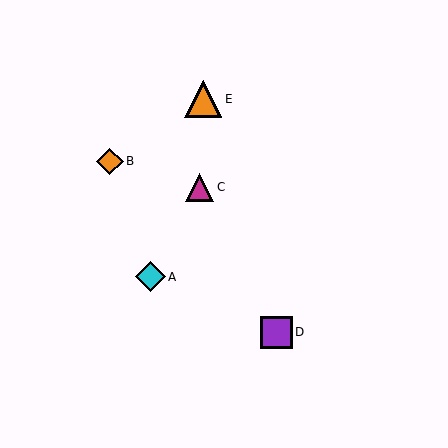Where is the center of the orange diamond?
The center of the orange diamond is at (110, 161).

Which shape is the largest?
The orange triangle (labeled E) is the largest.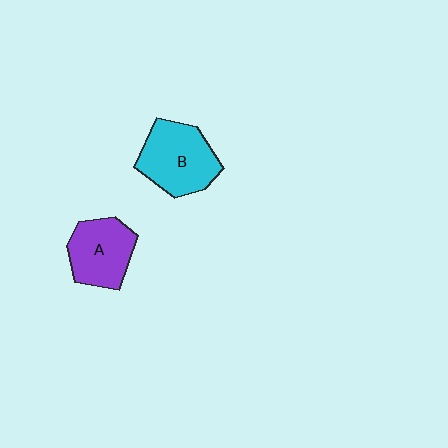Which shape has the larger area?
Shape B (cyan).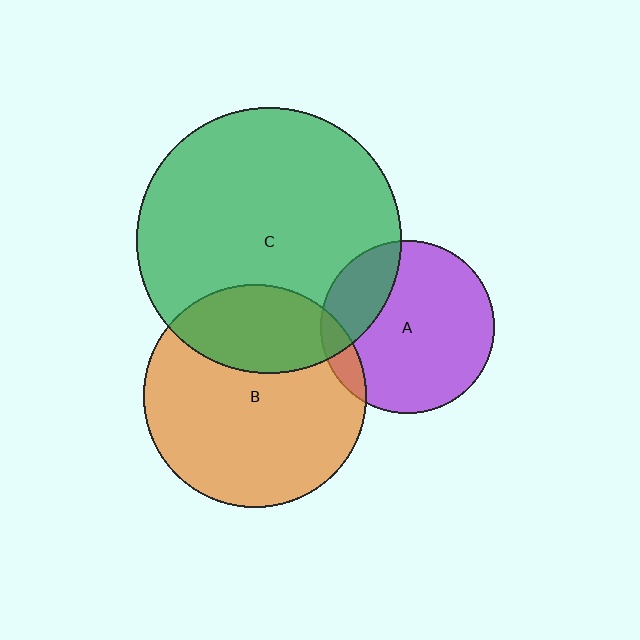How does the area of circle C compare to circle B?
Approximately 1.4 times.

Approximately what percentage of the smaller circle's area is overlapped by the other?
Approximately 30%.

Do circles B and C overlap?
Yes.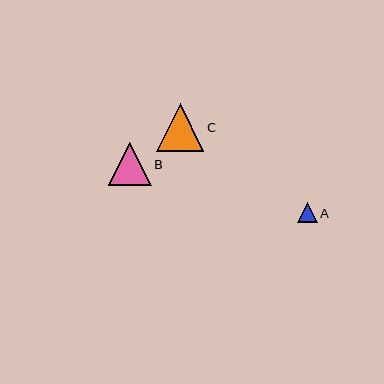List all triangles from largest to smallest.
From largest to smallest: C, B, A.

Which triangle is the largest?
Triangle C is the largest with a size of approximately 48 pixels.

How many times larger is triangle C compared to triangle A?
Triangle C is approximately 2.4 times the size of triangle A.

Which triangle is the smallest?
Triangle A is the smallest with a size of approximately 20 pixels.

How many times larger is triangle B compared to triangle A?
Triangle B is approximately 2.2 times the size of triangle A.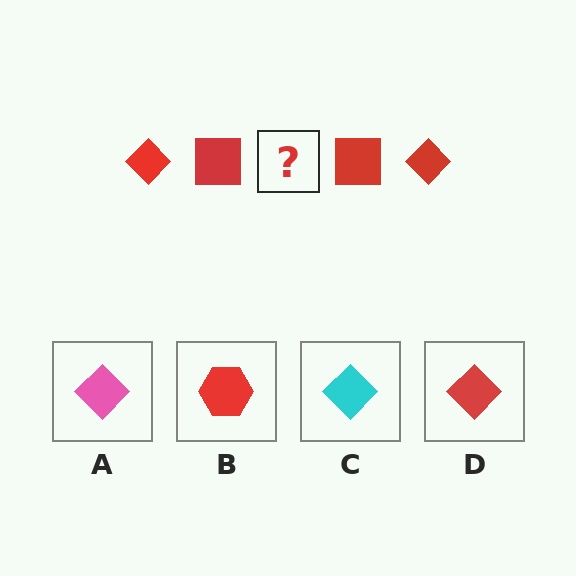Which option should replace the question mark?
Option D.